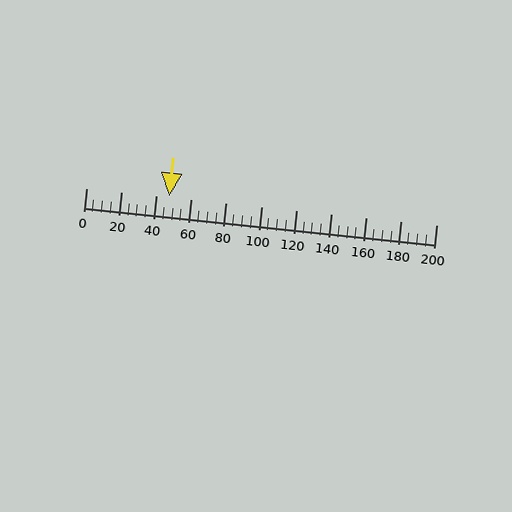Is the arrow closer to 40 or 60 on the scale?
The arrow is closer to 40.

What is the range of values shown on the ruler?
The ruler shows values from 0 to 200.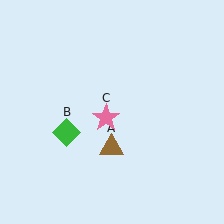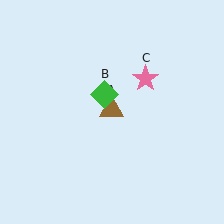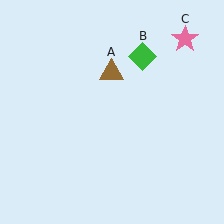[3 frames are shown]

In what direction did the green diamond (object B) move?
The green diamond (object B) moved up and to the right.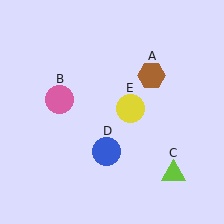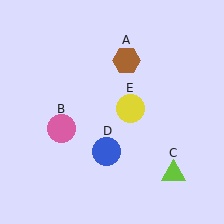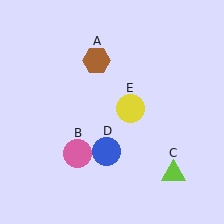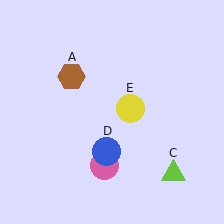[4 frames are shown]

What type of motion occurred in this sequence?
The brown hexagon (object A), pink circle (object B) rotated counterclockwise around the center of the scene.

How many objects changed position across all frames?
2 objects changed position: brown hexagon (object A), pink circle (object B).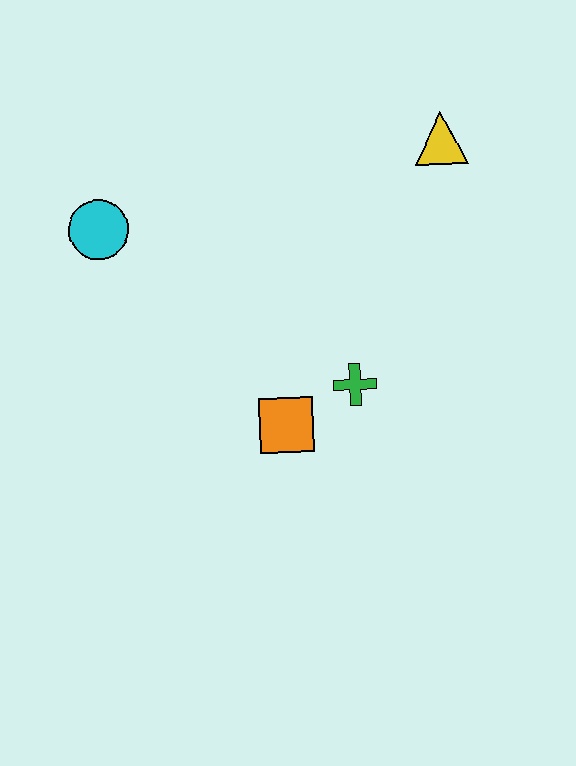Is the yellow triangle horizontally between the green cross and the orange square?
No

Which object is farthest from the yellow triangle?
The cyan circle is farthest from the yellow triangle.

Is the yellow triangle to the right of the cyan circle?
Yes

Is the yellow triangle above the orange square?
Yes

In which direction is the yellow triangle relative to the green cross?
The yellow triangle is above the green cross.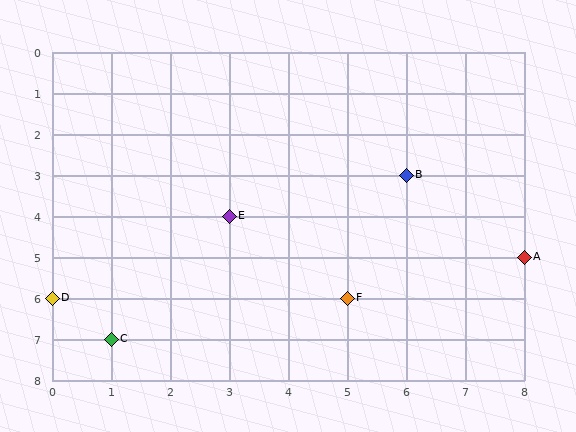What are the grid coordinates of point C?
Point C is at grid coordinates (1, 7).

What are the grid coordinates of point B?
Point B is at grid coordinates (6, 3).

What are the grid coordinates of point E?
Point E is at grid coordinates (3, 4).